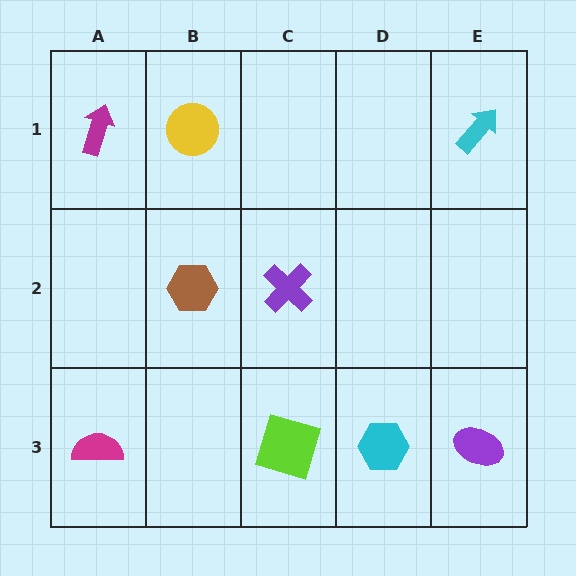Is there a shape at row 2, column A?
No, that cell is empty.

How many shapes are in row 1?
3 shapes.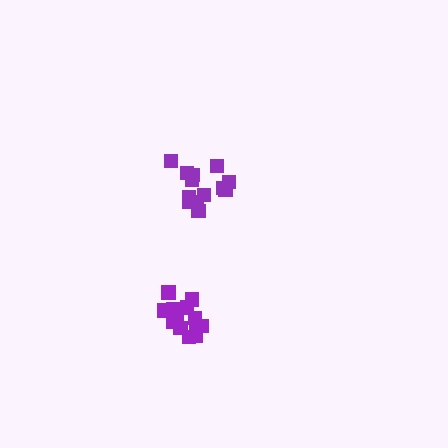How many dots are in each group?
Group 1: 13 dots, Group 2: 13 dots (26 total).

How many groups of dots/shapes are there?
There are 2 groups.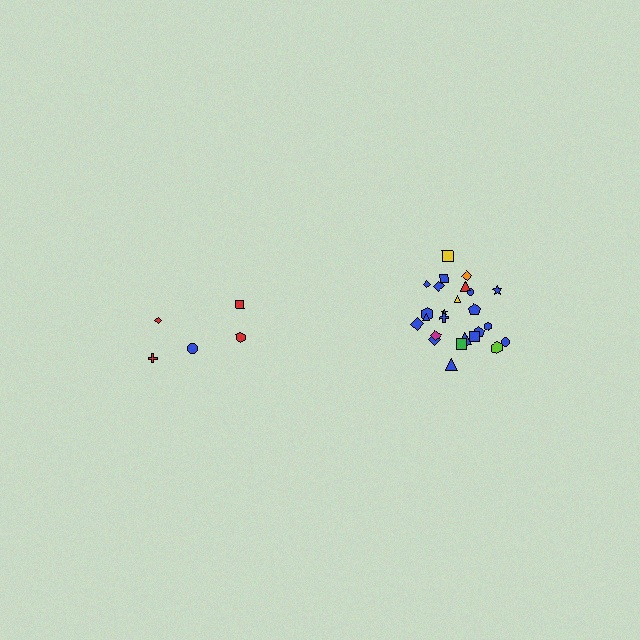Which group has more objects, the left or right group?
The right group.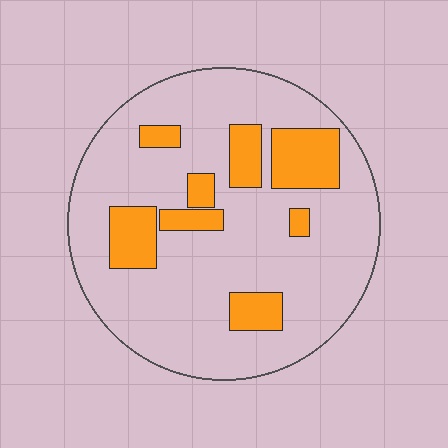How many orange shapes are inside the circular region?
8.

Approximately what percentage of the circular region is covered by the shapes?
Approximately 20%.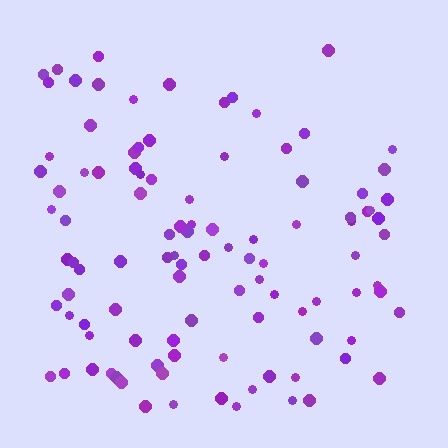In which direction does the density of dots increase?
From top to bottom, with the bottom side densest.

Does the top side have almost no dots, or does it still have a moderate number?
Still a moderate number, just noticeably fewer than the bottom.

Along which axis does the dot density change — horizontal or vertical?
Vertical.